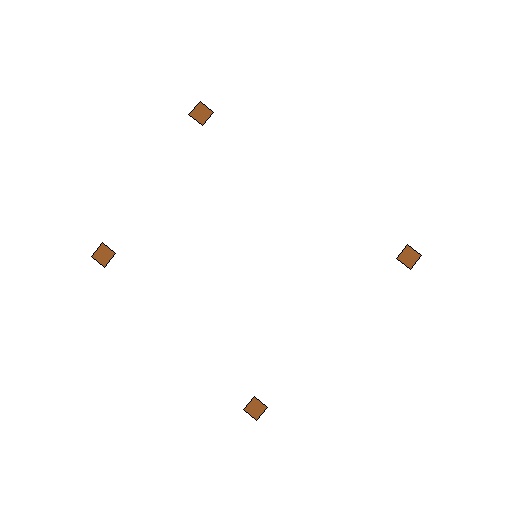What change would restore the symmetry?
The symmetry would be restored by rotating it back into even spacing with its neighbors so that all 4 diamonds sit at equal angles and equal distance from the center.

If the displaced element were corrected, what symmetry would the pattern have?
It would have 4-fold rotational symmetry — the pattern would map onto itself every 90 degrees.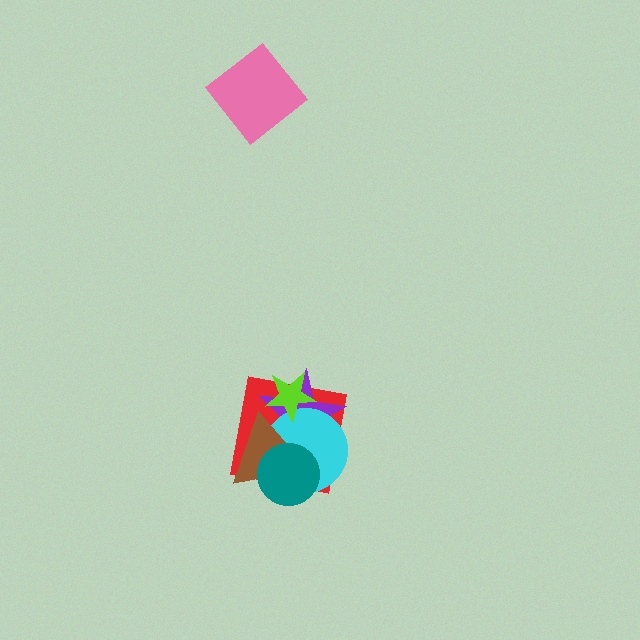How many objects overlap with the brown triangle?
5 objects overlap with the brown triangle.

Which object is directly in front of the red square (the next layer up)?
The purple star is directly in front of the red square.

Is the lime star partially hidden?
Yes, it is partially covered by another shape.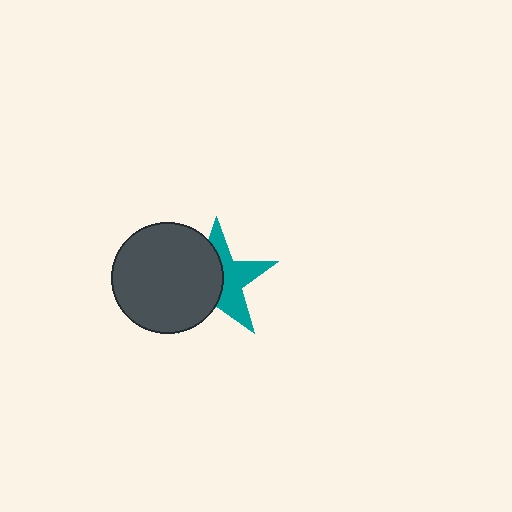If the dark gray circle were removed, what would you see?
You would see the complete teal star.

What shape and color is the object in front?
The object in front is a dark gray circle.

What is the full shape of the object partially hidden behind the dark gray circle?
The partially hidden object is a teal star.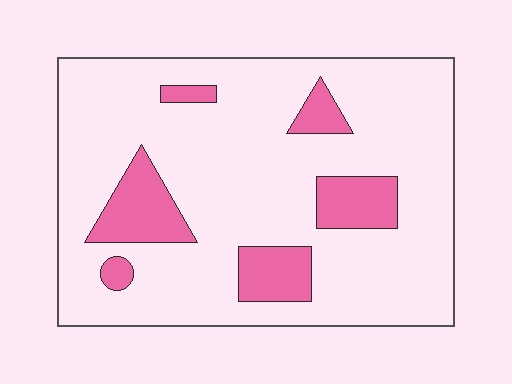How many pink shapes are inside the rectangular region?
6.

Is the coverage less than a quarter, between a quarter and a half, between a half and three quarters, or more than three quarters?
Less than a quarter.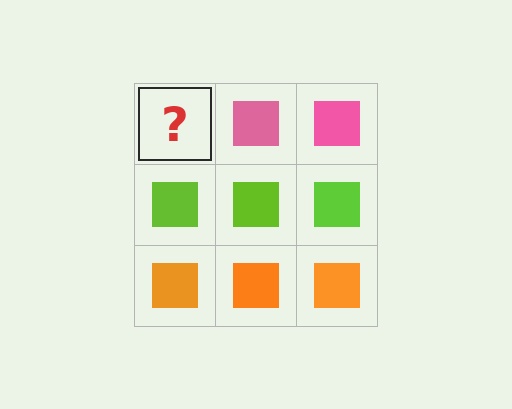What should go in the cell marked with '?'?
The missing cell should contain a pink square.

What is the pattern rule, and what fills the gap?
The rule is that each row has a consistent color. The gap should be filled with a pink square.